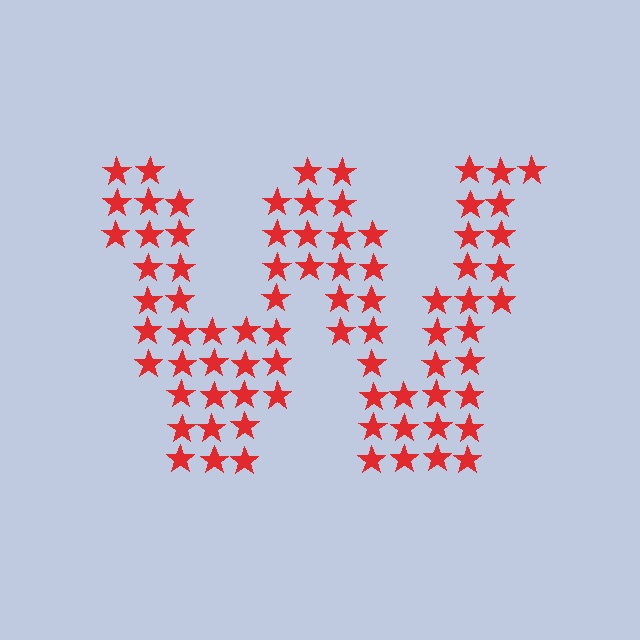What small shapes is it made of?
It is made of small stars.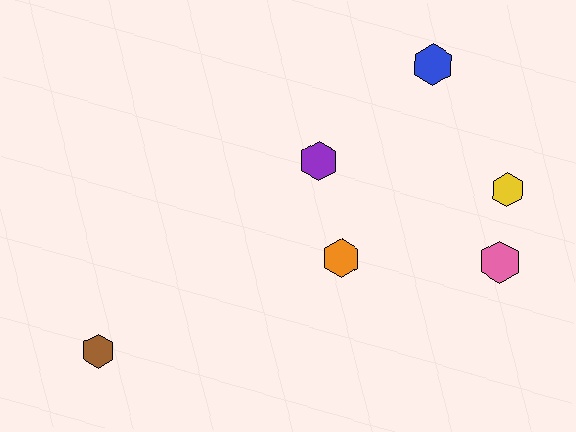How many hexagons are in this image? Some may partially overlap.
There are 6 hexagons.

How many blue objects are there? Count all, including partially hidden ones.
There is 1 blue object.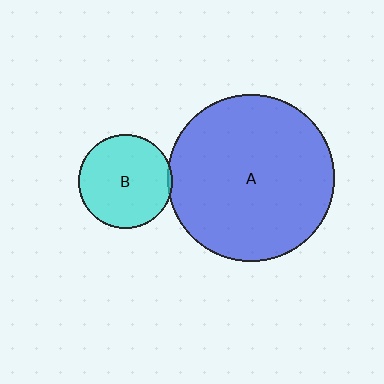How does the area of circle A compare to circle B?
Approximately 3.1 times.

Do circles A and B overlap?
Yes.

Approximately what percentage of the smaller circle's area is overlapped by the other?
Approximately 5%.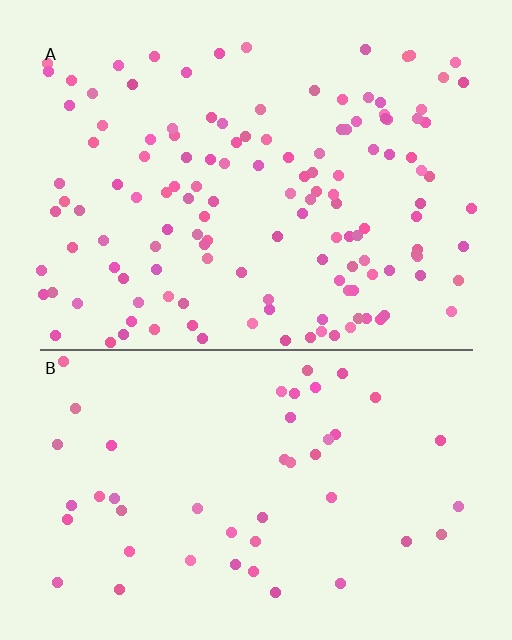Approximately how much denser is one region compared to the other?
Approximately 2.9× — region A over region B.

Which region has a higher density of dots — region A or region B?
A (the top).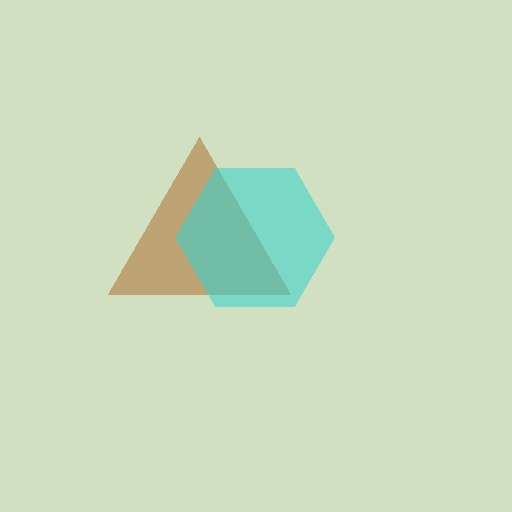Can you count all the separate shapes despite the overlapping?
Yes, there are 2 separate shapes.